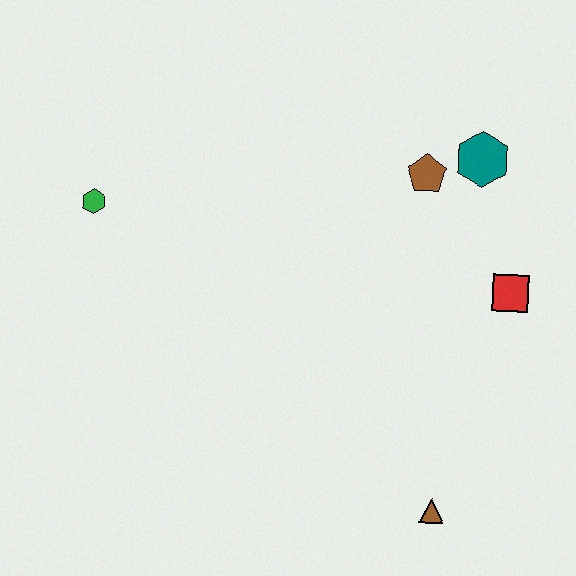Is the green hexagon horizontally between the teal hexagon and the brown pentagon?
No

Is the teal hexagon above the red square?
Yes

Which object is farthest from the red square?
The green hexagon is farthest from the red square.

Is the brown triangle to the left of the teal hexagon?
Yes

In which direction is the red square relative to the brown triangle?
The red square is above the brown triangle.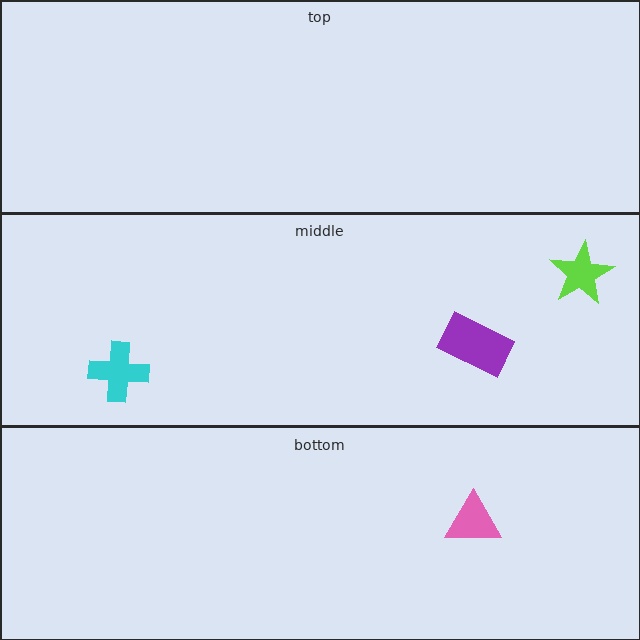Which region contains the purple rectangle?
The middle region.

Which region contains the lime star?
The middle region.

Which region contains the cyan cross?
The middle region.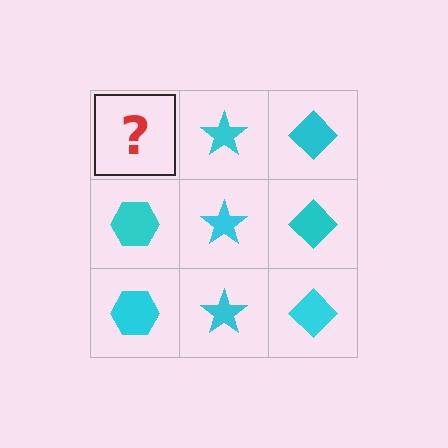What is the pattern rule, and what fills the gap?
The rule is that each column has a consistent shape. The gap should be filled with a cyan hexagon.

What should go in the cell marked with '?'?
The missing cell should contain a cyan hexagon.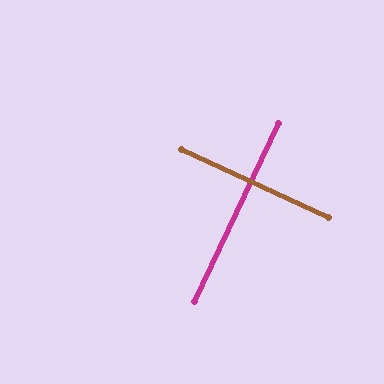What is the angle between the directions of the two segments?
Approximately 89 degrees.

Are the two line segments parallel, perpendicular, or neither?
Perpendicular — they meet at approximately 89°.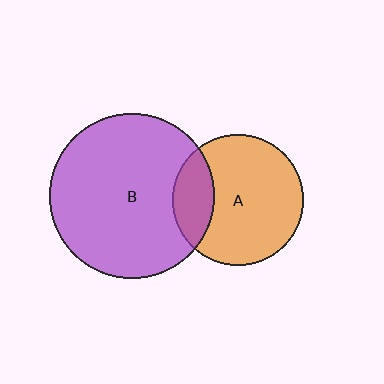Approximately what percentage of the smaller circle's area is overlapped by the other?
Approximately 20%.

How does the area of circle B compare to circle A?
Approximately 1.6 times.